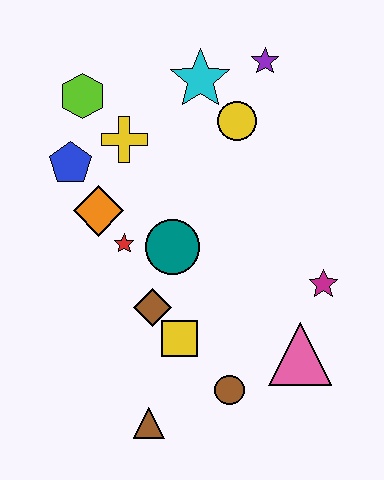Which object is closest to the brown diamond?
The yellow square is closest to the brown diamond.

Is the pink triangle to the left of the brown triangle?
No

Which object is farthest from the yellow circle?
The brown triangle is farthest from the yellow circle.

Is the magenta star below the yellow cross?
Yes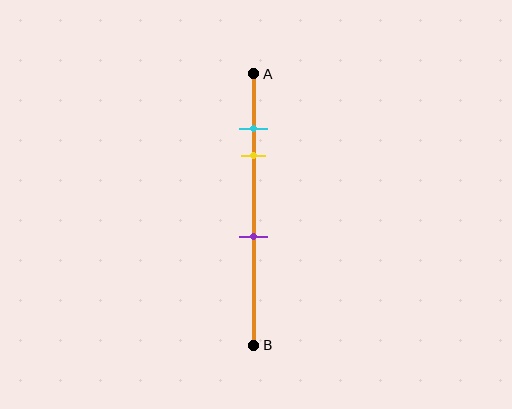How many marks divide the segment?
There are 3 marks dividing the segment.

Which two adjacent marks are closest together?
The cyan and yellow marks are the closest adjacent pair.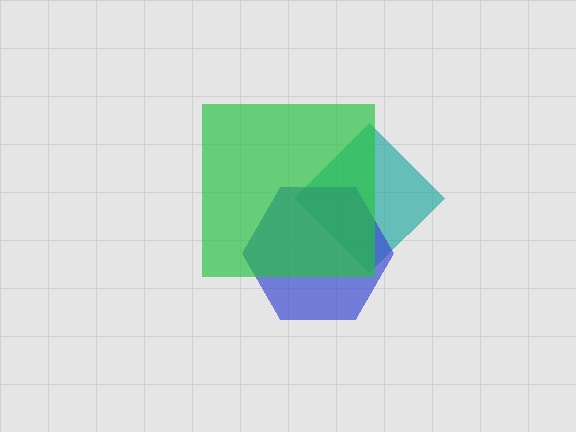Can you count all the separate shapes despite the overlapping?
Yes, there are 3 separate shapes.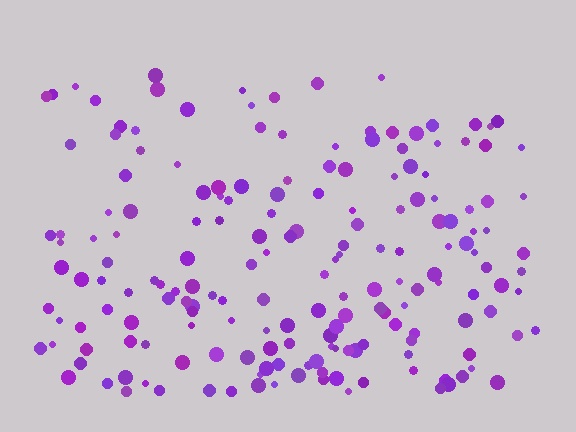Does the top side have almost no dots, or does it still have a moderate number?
Still a moderate number, just noticeably fewer than the bottom.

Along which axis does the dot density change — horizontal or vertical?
Vertical.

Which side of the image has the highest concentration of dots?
The bottom.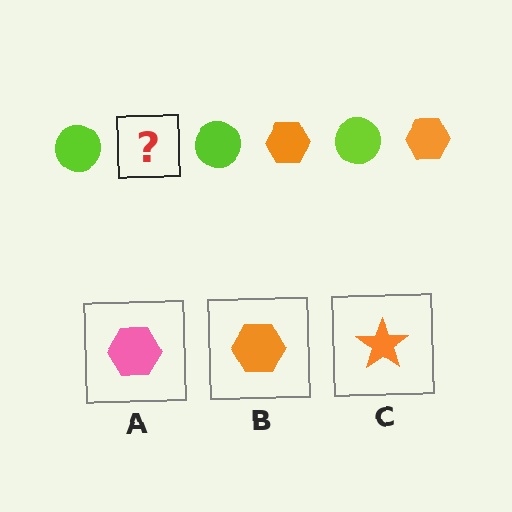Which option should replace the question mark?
Option B.